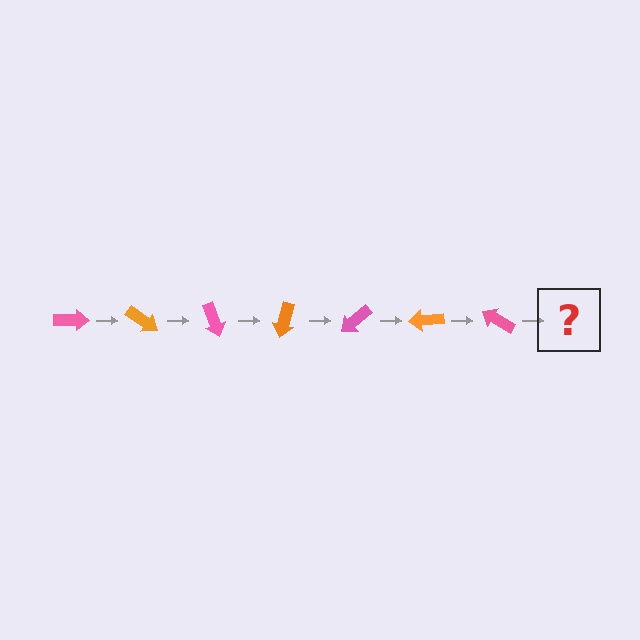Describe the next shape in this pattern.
It should be an orange arrow, rotated 245 degrees from the start.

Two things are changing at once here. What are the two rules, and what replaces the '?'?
The two rules are that it rotates 35 degrees each step and the color cycles through pink and orange. The '?' should be an orange arrow, rotated 245 degrees from the start.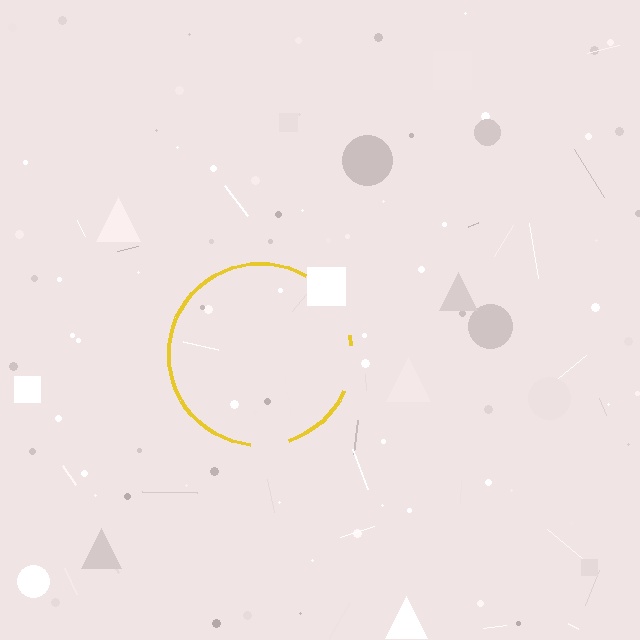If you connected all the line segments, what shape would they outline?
They would outline a circle.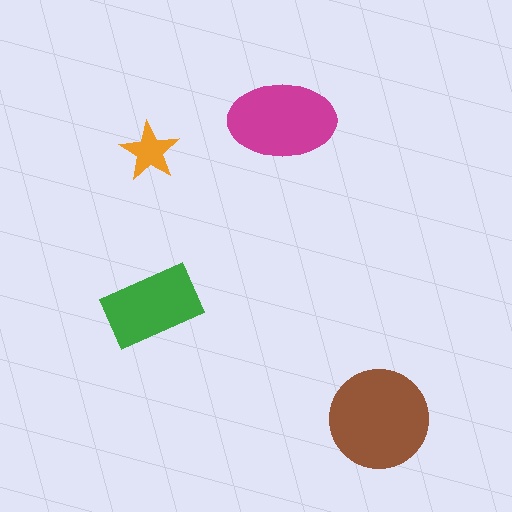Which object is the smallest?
The orange star.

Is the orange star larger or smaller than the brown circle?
Smaller.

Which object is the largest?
The brown circle.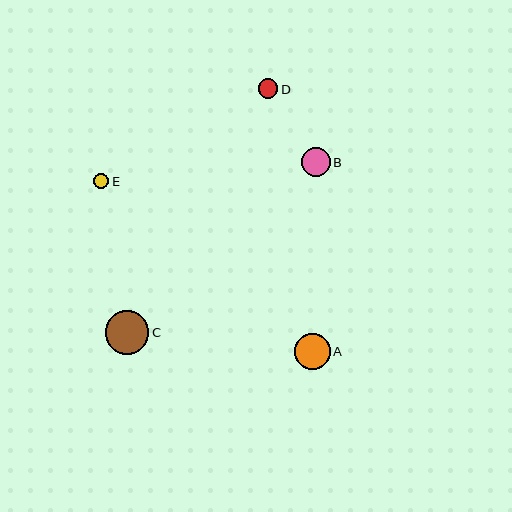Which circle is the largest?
Circle C is the largest with a size of approximately 44 pixels.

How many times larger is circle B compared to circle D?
Circle B is approximately 1.5 times the size of circle D.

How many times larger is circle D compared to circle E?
Circle D is approximately 1.3 times the size of circle E.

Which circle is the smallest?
Circle E is the smallest with a size of approximately 15 pixels.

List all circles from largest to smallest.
From largest to smallest: C, A, B, D, E.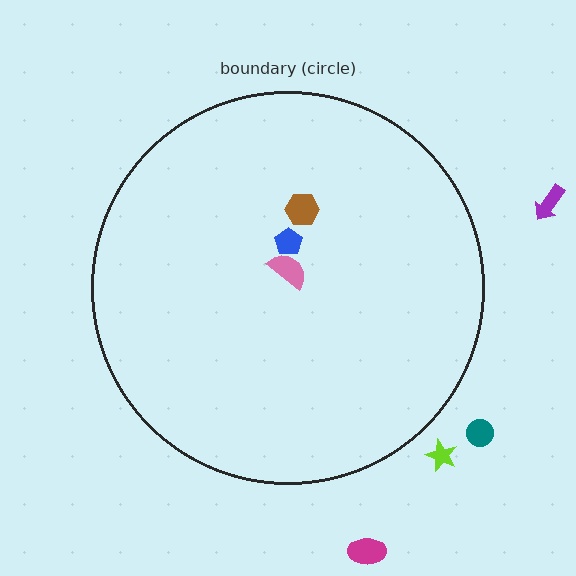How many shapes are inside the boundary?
3 inside, 4 outside.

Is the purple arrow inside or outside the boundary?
Outside.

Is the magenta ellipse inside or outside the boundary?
Outside.